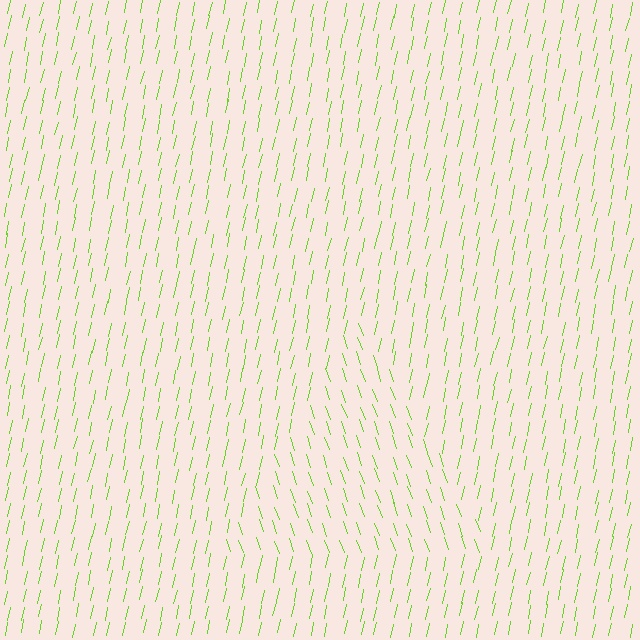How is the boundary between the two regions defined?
The boundary is defined purely by a change in line orientation (approximately 32 degrees difference). All lines are the same color and thickness.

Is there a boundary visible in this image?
Yes, there is a texture boundary formed by a change in line orientation.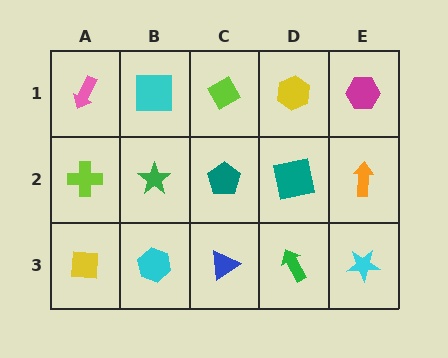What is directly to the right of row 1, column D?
A magenta hexagon.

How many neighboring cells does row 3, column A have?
2.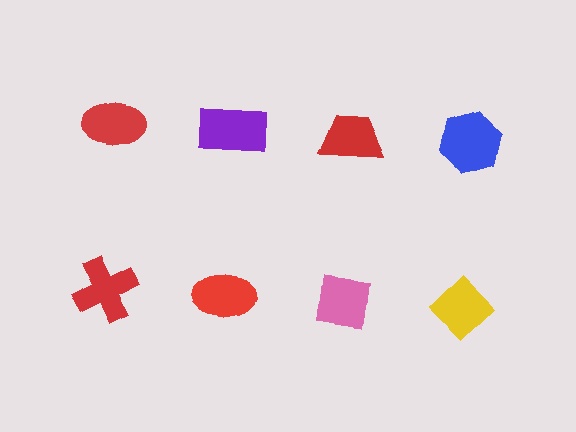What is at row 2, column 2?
A red ellipse.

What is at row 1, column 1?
A red ellipse.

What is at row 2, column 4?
A yellow diamond.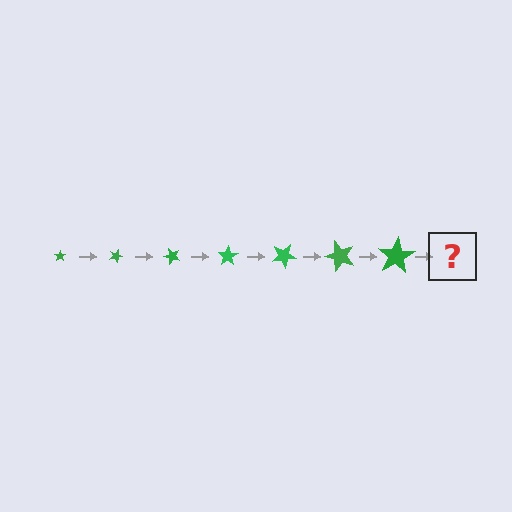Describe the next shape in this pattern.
It should be a star, larger than the previous one and rotated 175 degrees from the start.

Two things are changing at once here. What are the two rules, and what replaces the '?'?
The two rules are that the star grows larger each step and it rotates 25 degrees each step. The '?' should be a star, larger than the previous one and rotated 175 degrees from the start.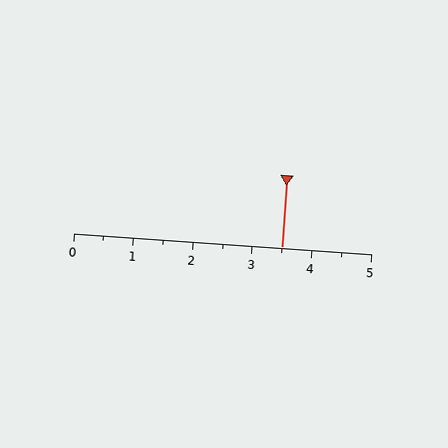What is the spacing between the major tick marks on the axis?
The major ticks are spaced 1 apart.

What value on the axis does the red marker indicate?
The marker indicates approximately 3.5.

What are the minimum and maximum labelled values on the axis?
The axis runs from 0 to 5.